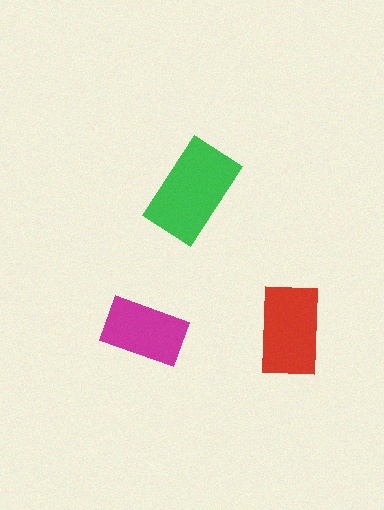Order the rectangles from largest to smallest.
the green one, the red one, the magenta one.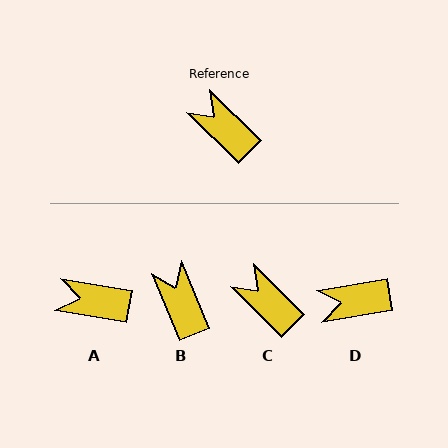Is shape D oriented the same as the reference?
No, it is off by about 54 degrees.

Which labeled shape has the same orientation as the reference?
C.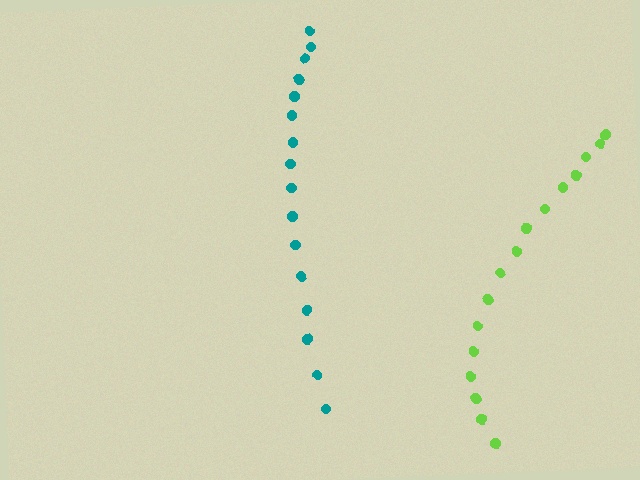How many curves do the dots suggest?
There are 2 distinct paths.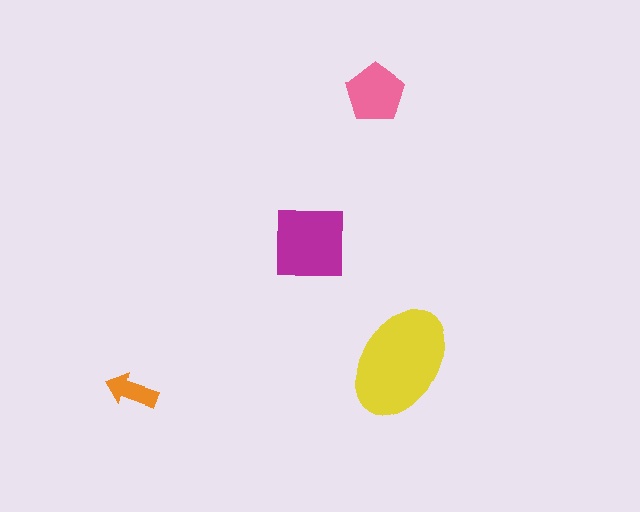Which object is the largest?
The yellow ellipse.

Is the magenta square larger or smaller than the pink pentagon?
Larger.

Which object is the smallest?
The orange arrow.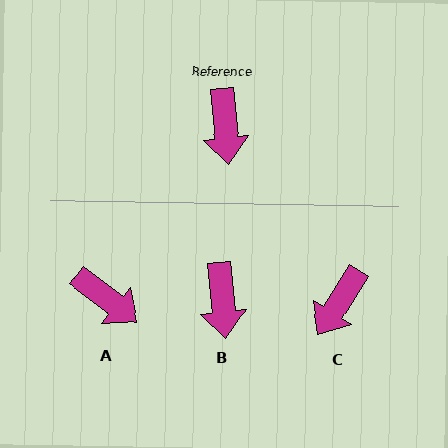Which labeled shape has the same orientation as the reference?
B.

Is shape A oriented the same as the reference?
No, it is off by about 47 degrees.